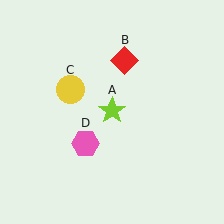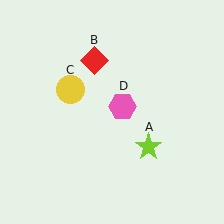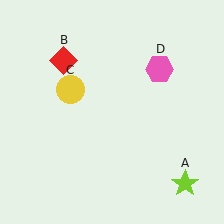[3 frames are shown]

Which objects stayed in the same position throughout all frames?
Yellow circle (object C) remained stationary.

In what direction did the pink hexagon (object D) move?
The pink hexagon (object D) moved up and to the right.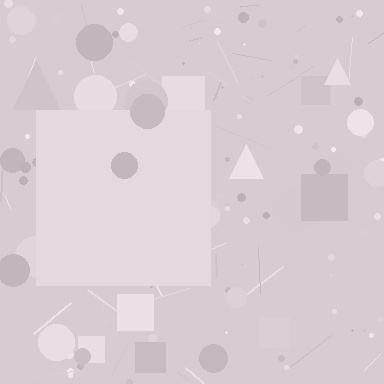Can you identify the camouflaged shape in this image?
The camouflaged shape is a square.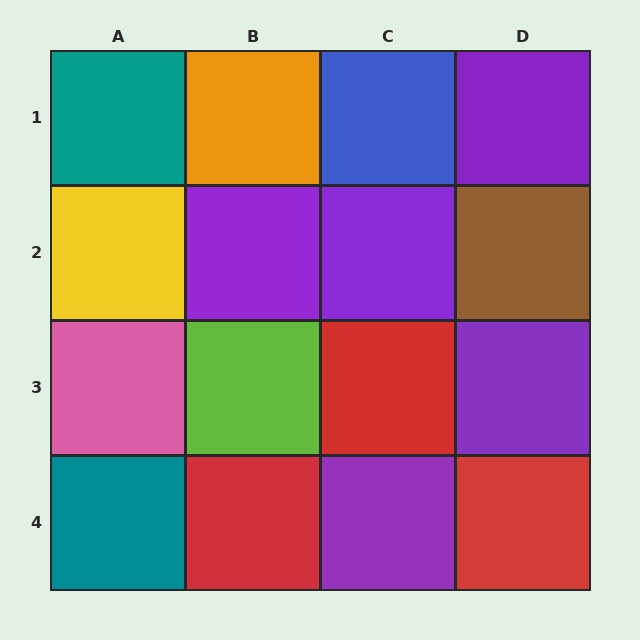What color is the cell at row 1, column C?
Blue.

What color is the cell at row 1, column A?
Teal.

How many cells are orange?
1 cell is orange.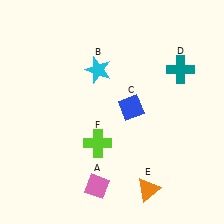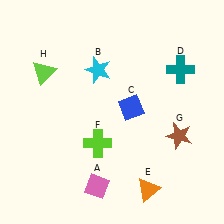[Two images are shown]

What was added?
A brown star (G), a lime triangle (H) were added in Image 2.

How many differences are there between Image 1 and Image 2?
There are 2 differences between the two images.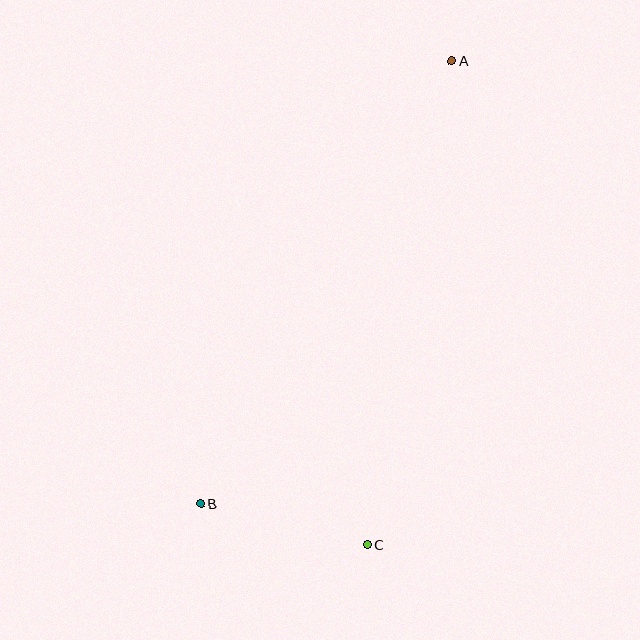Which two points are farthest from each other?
Points A and B are farthest from each other.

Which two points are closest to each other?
Points B and C are closest to each other.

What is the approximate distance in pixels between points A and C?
The distance between A and C is approximately 491 pixels.